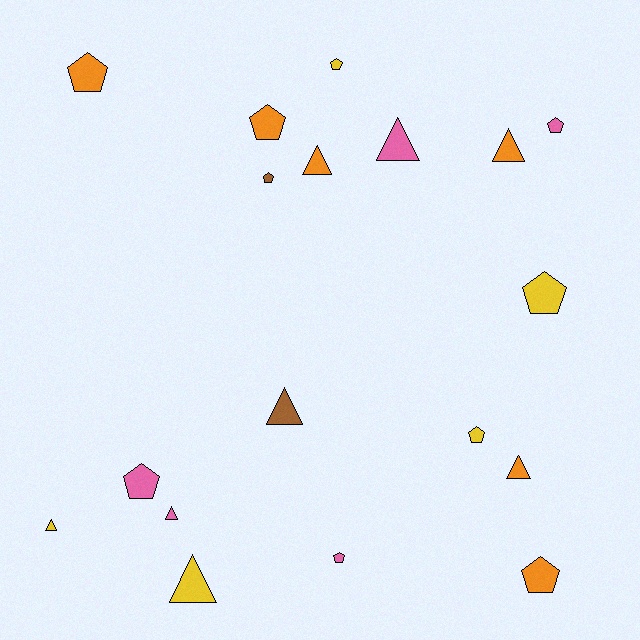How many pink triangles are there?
There are 2 pink triangles.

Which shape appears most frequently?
Pentagon, with 10 objects.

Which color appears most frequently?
Orange, with 6 objects.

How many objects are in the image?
There are 18 objects.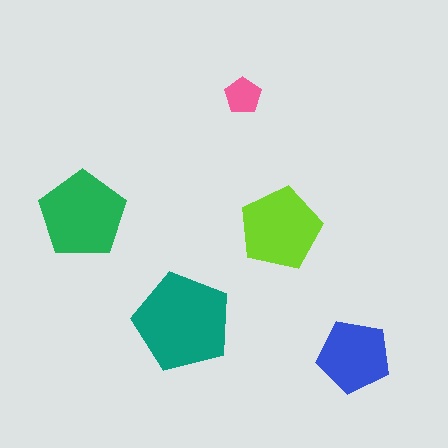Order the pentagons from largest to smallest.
the teal one, the green one, the lime one, the blue one, the pink one.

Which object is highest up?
The pink pentagon is topmost.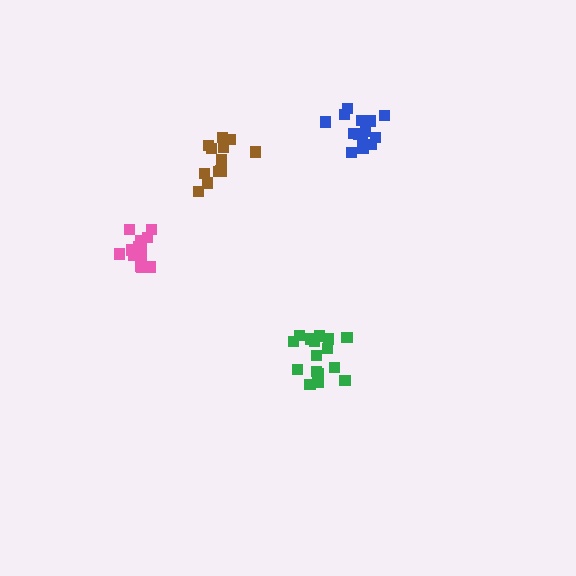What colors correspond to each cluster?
The clusters are colored: green, pink, brown, blue.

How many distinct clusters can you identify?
There are 4 distinct clusters.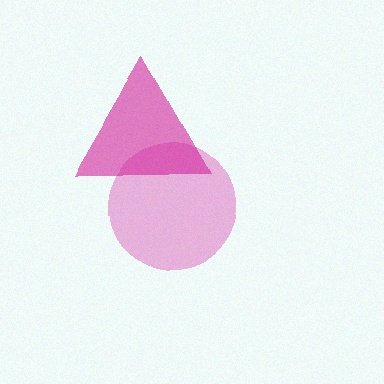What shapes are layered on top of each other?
The layered shapes are: a pink circle, a magenta triangle.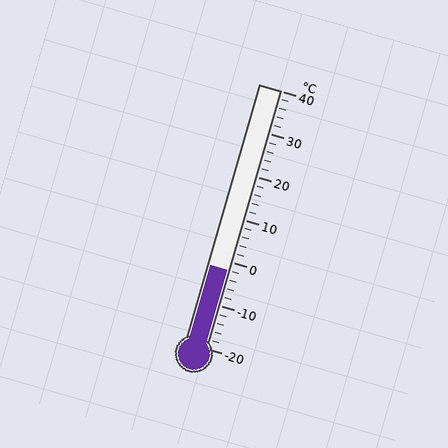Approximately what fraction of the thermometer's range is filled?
The thermometer is filled to approximately 30% of its range.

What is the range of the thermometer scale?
The thermometer scale ranges from -20°C to 40°C.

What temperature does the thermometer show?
The thermometer shows approximately -2°C.